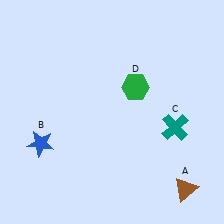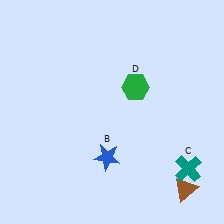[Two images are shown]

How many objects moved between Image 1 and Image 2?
2 objects moved between the two images.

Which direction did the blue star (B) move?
The blue star (B) moved right.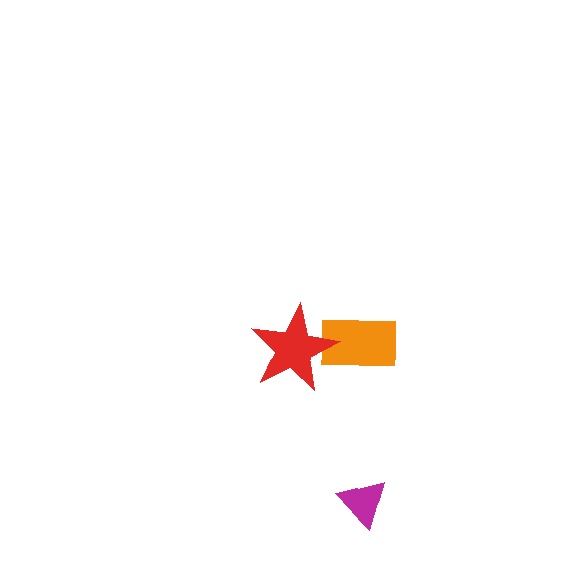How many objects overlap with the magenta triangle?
0 objects overlap with the magenta triangle.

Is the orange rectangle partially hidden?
Yes, it is partially covered by another shape.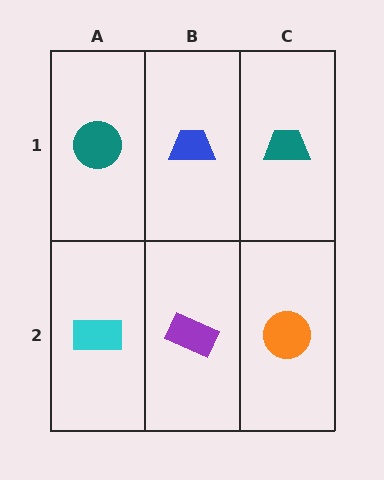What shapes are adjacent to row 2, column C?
A teal trapezoid (row 1, column C), a purple rectangle (row 2, column B).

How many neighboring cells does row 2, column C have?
2.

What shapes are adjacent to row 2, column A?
A teal circle (row 1, column A), a purple rectangle (row 2, column B).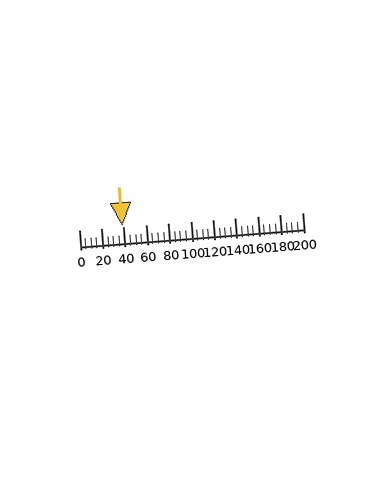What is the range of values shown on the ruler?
The ruler shows values from 0 to 200.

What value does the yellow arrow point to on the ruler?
The yellow arrow points to approximately 39.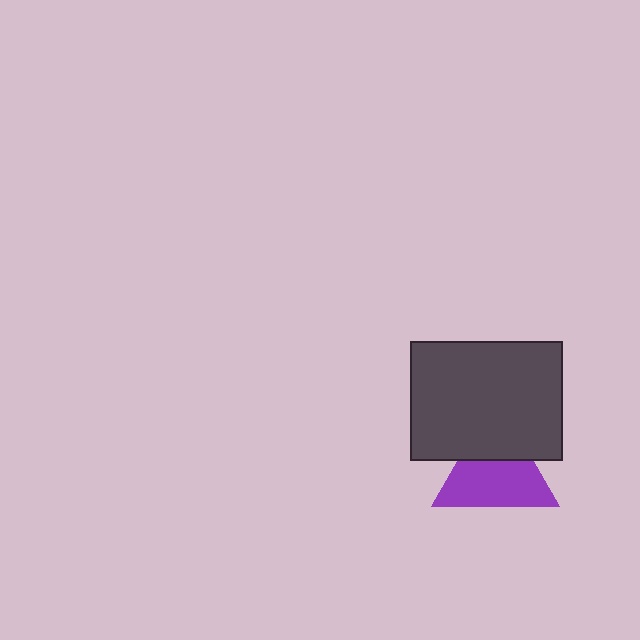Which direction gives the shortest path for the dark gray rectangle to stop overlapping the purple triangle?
Moving up gives the shortest separation.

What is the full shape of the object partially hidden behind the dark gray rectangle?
The partially hidden object is a purple triangle.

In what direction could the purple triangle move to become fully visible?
The purple triangle could move down. That would shift it out from behind the dark gray rectangle entirely.